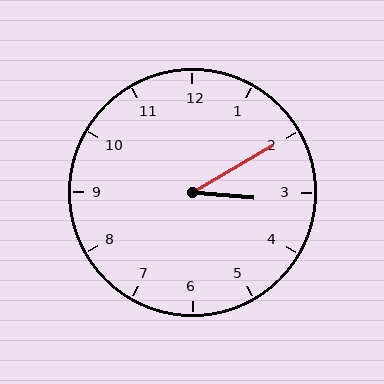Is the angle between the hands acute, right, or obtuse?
It is acute.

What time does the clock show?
3:10.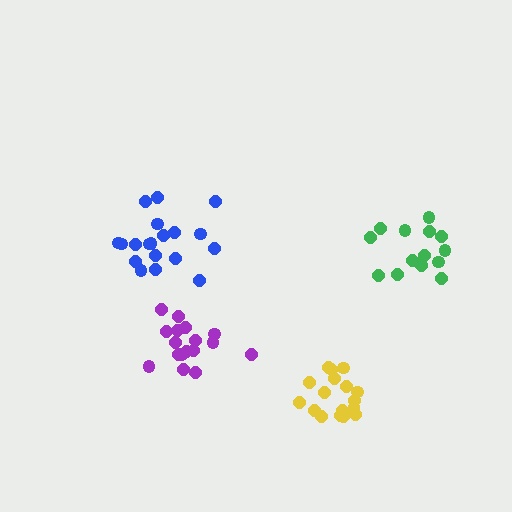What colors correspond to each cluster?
The clusters are colored: purple, green, blue, yellow.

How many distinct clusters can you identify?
There are 4 distinct clusters.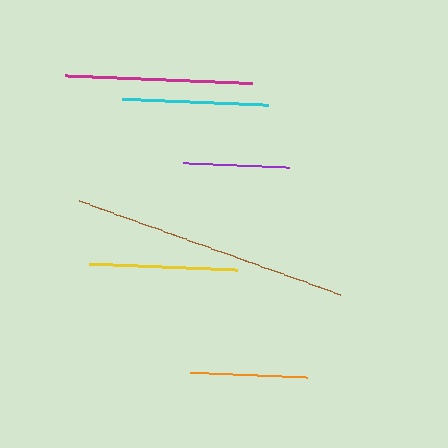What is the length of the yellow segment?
The yellow segment is approximately 148 pixels long.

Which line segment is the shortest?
The purple line is the shortest at approximately 107 pixels.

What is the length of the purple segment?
The purple segment is approximately 107 pixels long.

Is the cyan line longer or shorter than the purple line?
The cyan line is longer than the purple line.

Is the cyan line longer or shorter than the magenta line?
The magenta line is longer than the cyan line.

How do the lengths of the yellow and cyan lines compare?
The yellow and cyan lines are approximately the same length.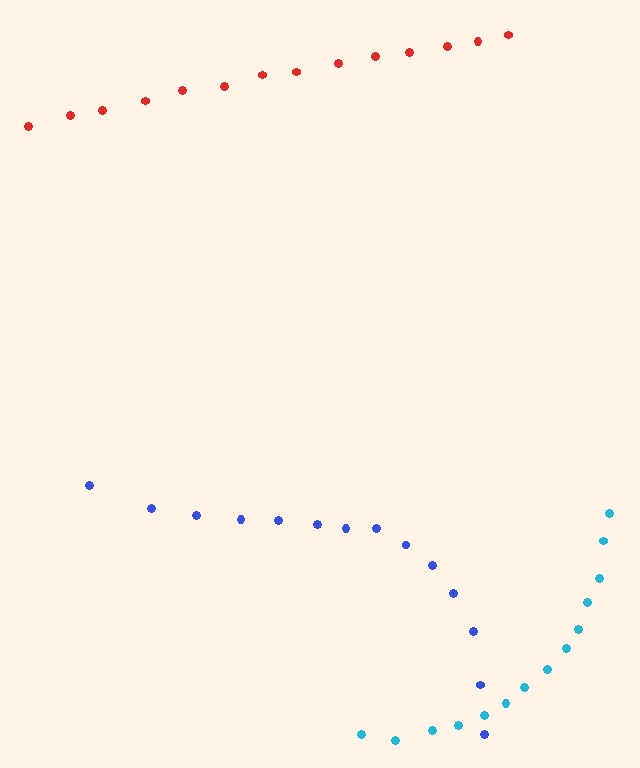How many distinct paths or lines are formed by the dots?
There are 3 distinct paths.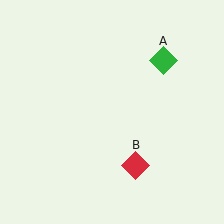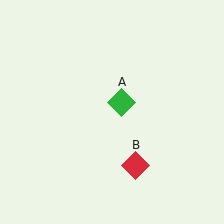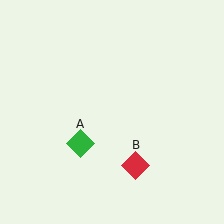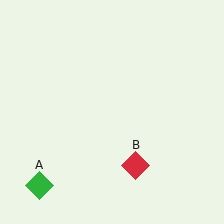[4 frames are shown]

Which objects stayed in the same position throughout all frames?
Red diamond (object B) remained stationary.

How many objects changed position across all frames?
1 object changed position: green diamond (object A).